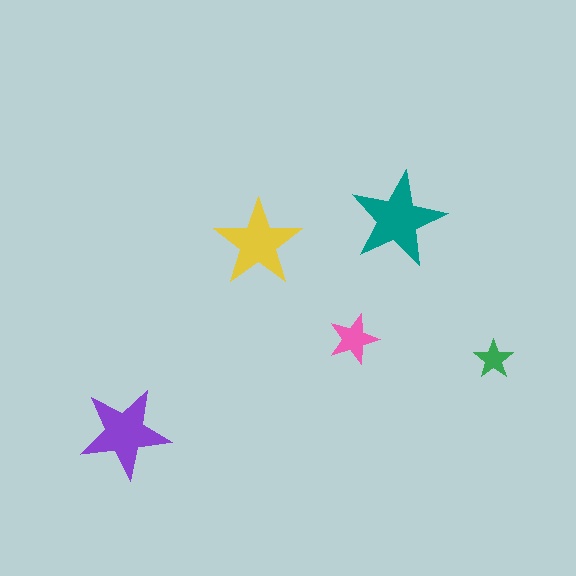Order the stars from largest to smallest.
the teal one, the purple one, the yellow one, the pink one, the green one.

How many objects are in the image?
There are 5 objects in the image.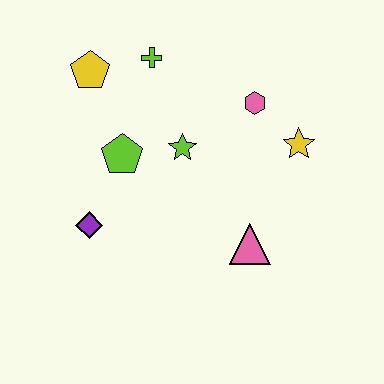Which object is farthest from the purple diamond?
The yellow star is farthest from the purple diamond.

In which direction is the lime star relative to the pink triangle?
The lime star is above the pink triangle.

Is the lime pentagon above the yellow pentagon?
No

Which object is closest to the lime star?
The lime pentagon is closest to the lime star.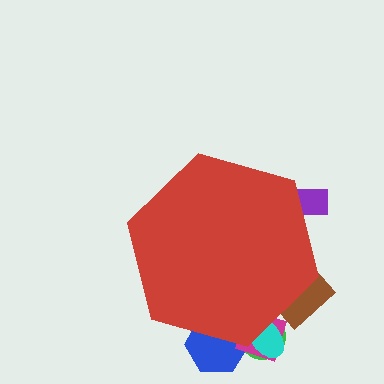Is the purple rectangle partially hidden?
Yes, the purple rectangle is partially hidden behind the red hexagon.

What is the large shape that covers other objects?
A red hexagon.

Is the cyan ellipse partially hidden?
Yes, the cyan ellipse is partially hidden behind the red hexagon.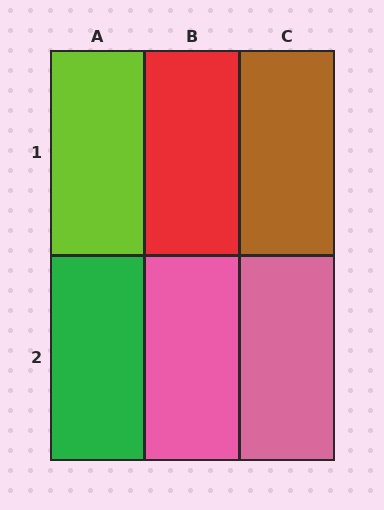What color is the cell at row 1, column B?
Red.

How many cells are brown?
1 cell is brown.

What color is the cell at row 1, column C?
Brown.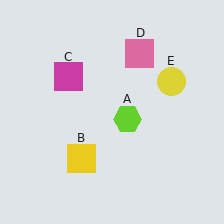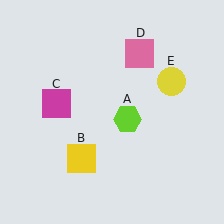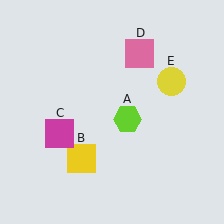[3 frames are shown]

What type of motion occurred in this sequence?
The magenta square (object C) rotated counterclockwise around the center of the scene.